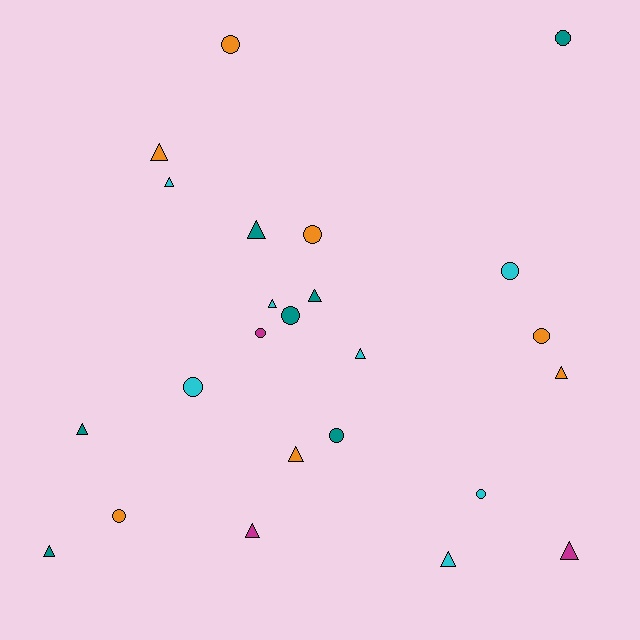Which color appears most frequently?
Cyan, with 7 objects.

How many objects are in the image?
There are 24 objects.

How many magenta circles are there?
There is 1 magenta circle.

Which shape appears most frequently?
Triangle, with 13 objects.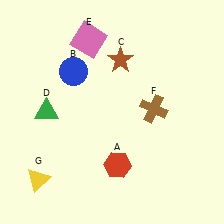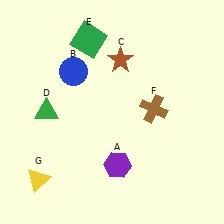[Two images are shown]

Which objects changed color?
A changed from red to purple. E changed from pink to green.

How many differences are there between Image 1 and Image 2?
There are 2 differences between the two images.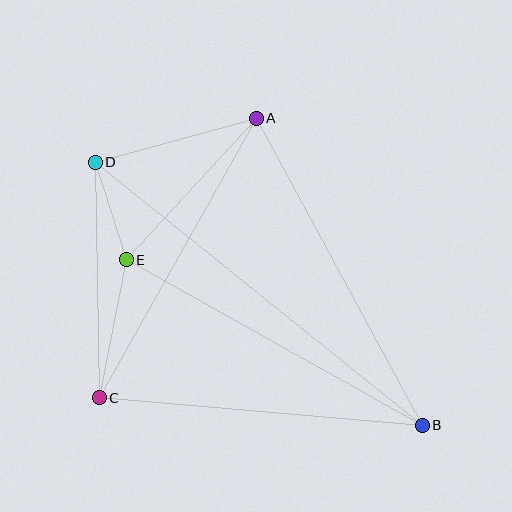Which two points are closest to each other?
Points D and E are closest to each other.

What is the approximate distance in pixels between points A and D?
The distance between A and D is approximately 167 pixels.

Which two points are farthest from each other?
Points B and D are farthest from each other.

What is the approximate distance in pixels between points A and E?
The distance between A and E is approximately 193 pixels.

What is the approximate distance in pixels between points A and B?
The distance between A and B is approximately 349 pixels.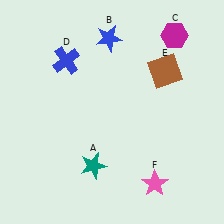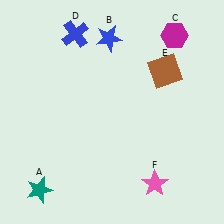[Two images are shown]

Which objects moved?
The objects that moved are: the teal star (A), the blue cross (D).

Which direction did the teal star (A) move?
The teal star (A) moved left.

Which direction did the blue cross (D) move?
The blue cross (D) moved up.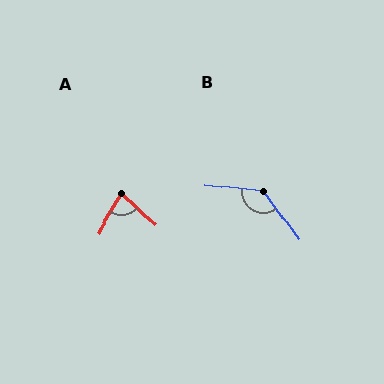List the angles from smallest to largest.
A (78°), B (132°).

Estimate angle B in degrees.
Approximately 132 degrees.